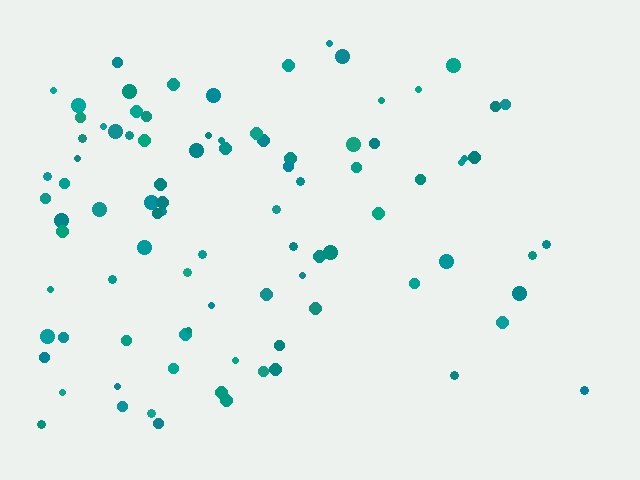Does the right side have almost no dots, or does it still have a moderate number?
Still a moderate number, just noticeably fewer than the left.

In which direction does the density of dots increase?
From right to left, with the left side densest.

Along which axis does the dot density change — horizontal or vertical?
Horizontal.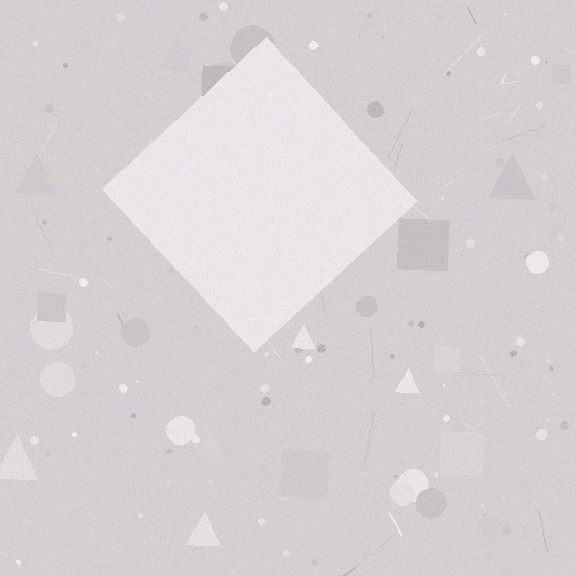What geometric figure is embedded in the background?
A diamond is embedded in the background.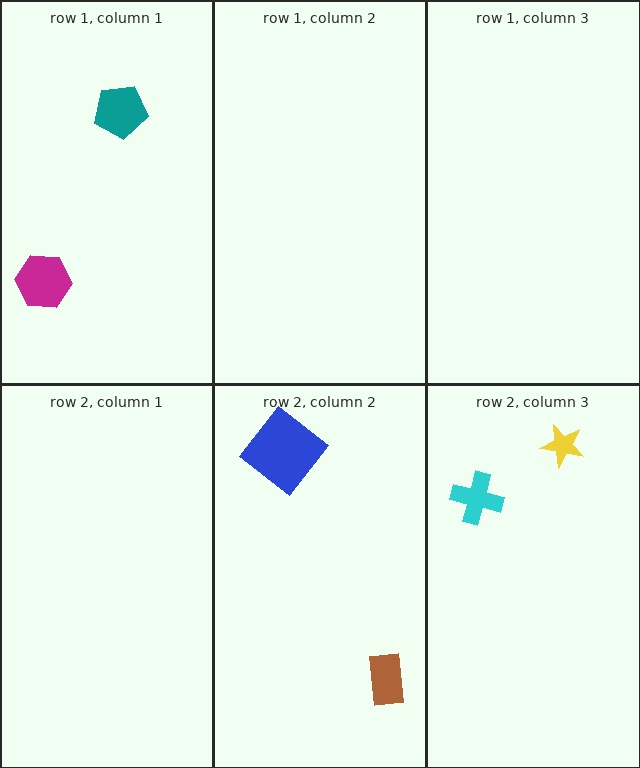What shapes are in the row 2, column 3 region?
The yellow star, the cyan cross.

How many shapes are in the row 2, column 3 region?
2.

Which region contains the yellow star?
The row 2, column 3 region.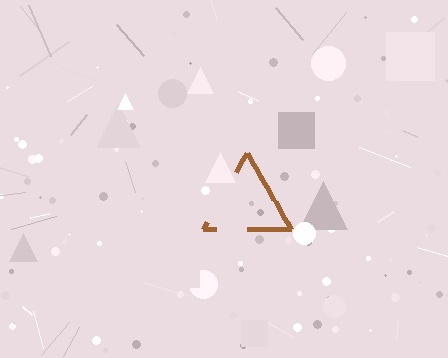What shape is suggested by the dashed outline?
The dashed outline suggests a triangle.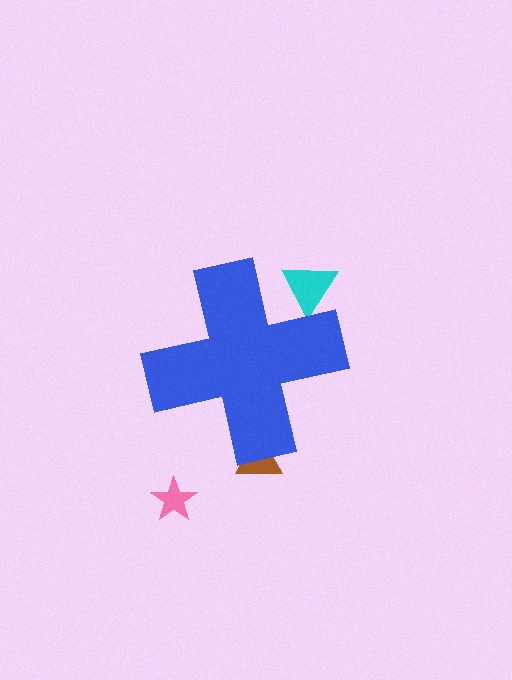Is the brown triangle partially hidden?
Yes, the brown triangle is partially hidden behind the blue cross.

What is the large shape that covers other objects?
A blue cross.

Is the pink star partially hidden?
No, the pink star is fully visible.